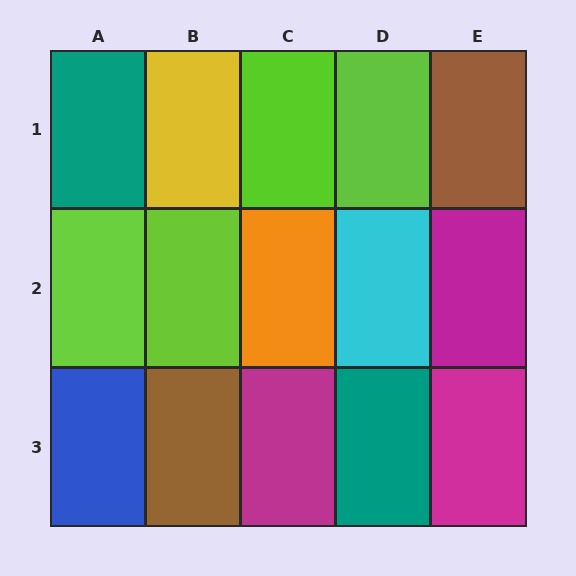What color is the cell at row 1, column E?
Brown.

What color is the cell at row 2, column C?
Orange.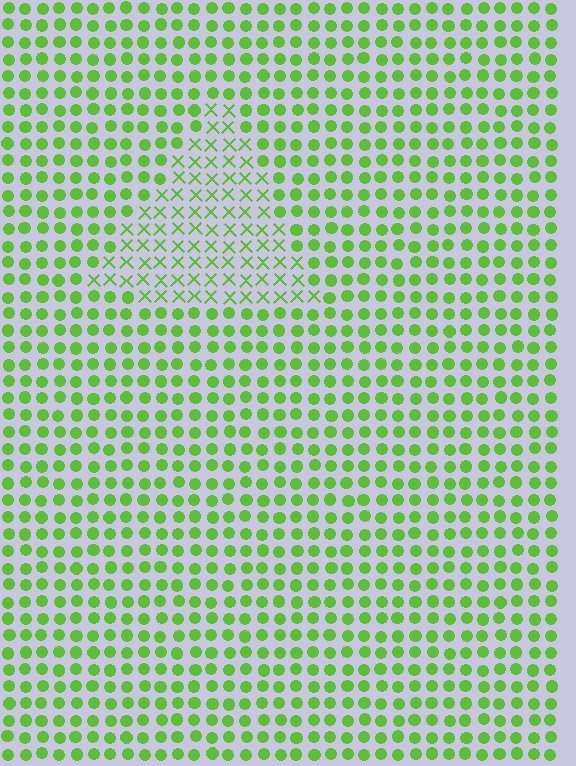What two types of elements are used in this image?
The image uses X marks inside the triangle region and circles outside it.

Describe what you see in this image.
The image is filled with small lime elements arranged in a uniform grid. A triangle-shaped region contains X marks, while the surrounding area contains circles. The boundary is defined purely by the change in element shape.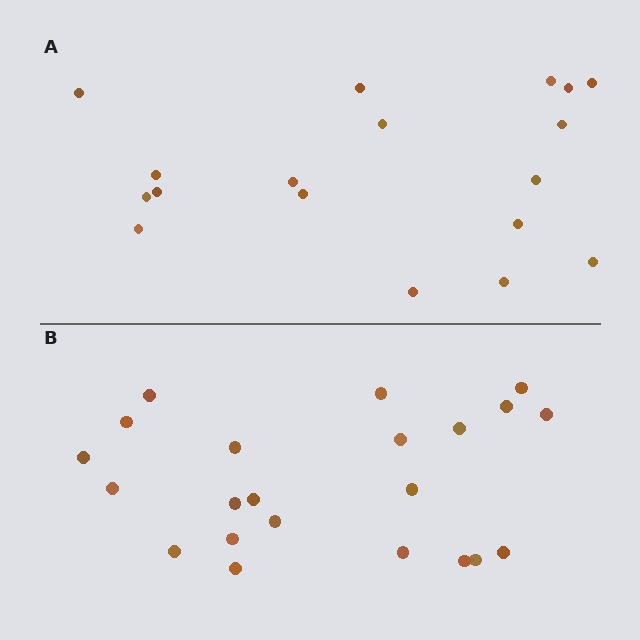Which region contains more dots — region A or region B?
Region B (the bottom region) has more dots.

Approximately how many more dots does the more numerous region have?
Region B has about 4 more dots than region A.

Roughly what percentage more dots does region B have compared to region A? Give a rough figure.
About 20% more.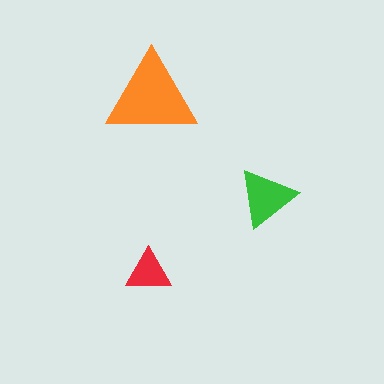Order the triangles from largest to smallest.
the orange one, the green one, the red one.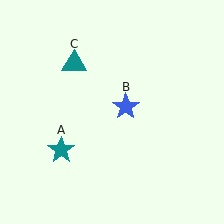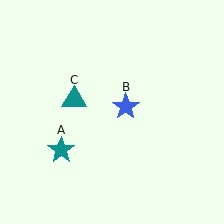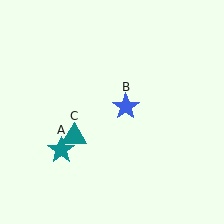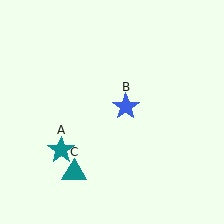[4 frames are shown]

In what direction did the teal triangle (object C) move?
The teal triangle (object C) moved down.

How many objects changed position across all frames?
1 object changed position: teal triangle (object C).